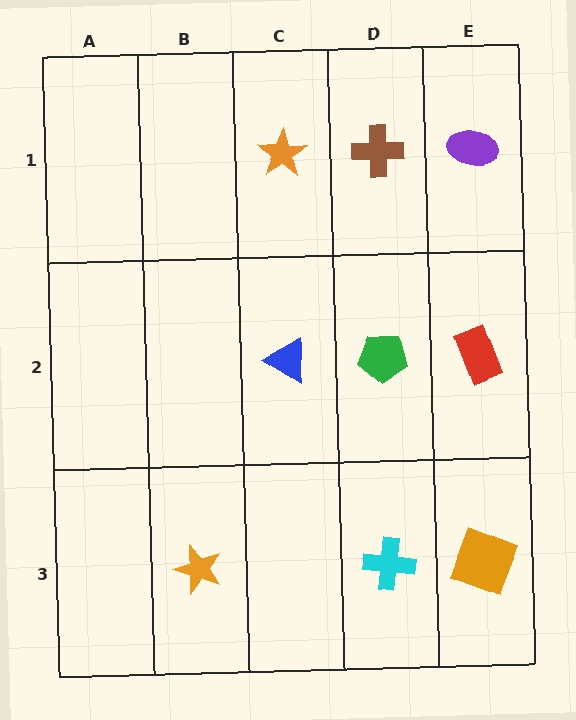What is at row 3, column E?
An orange square.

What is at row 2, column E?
A red rectangle.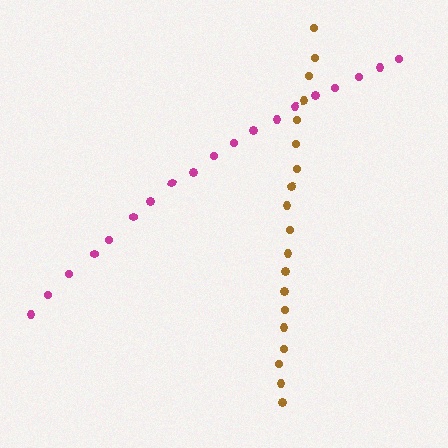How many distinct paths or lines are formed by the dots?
There are 2 distinct paths.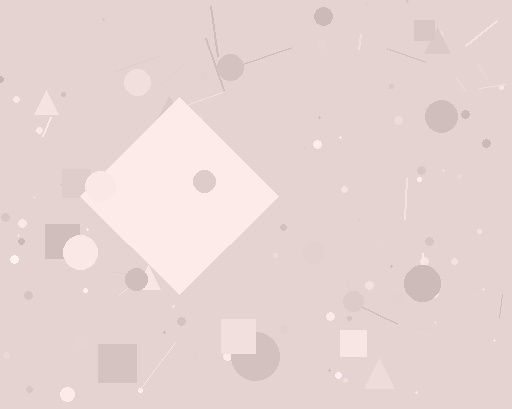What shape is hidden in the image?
A diamond is hidden in the image.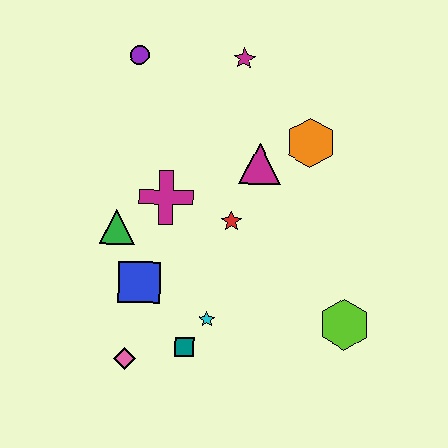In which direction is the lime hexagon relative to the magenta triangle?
The lime hexagon is below the magenta triangle.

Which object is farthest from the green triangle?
The lime hexagon is farthest from the green triangle.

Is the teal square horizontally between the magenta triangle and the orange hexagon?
No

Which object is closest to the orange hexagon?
The magenta triangle is closest to the orange hexagon.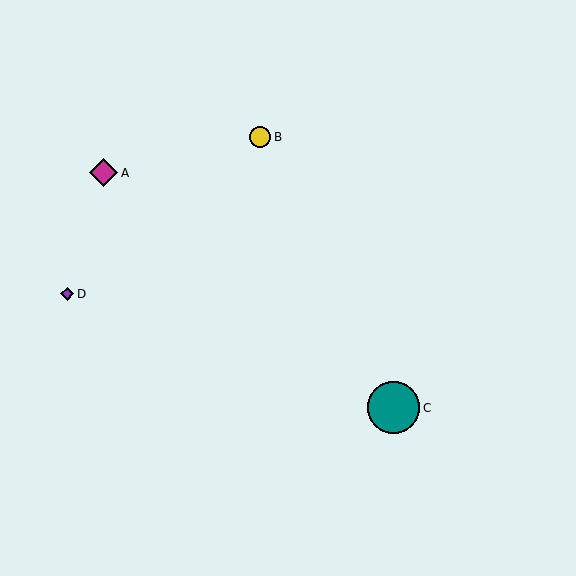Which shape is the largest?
The teal circle (labeled C) is the largest.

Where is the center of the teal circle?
The center of the teal circle is at (394, 408).